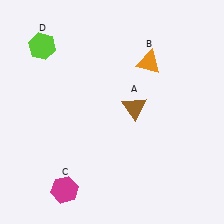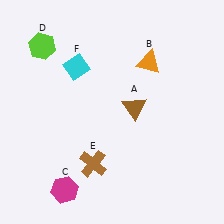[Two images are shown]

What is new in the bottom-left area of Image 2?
A brown cross (E) was added in the bottom-left area of Image 2.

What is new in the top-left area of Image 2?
A cyan diamond (F) was added in the top-left area of Image 2.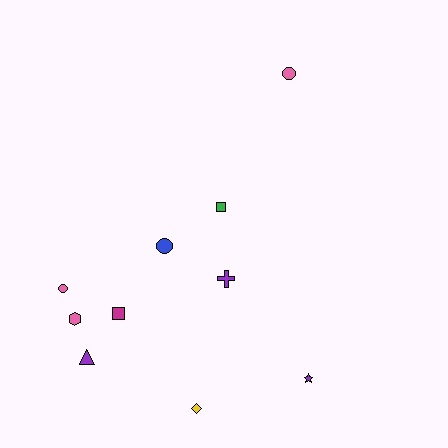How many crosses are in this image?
There is 1 cross.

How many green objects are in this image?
There is 1 green object.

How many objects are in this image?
There are 10 objects.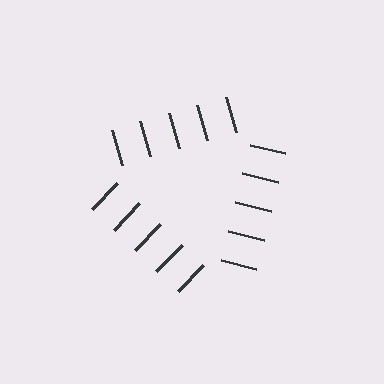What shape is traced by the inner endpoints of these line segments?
An illusory triangle — the line segments terminate on its edges but no continuous stroke is drawn.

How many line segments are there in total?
15 — 5 along each of the 3 edges.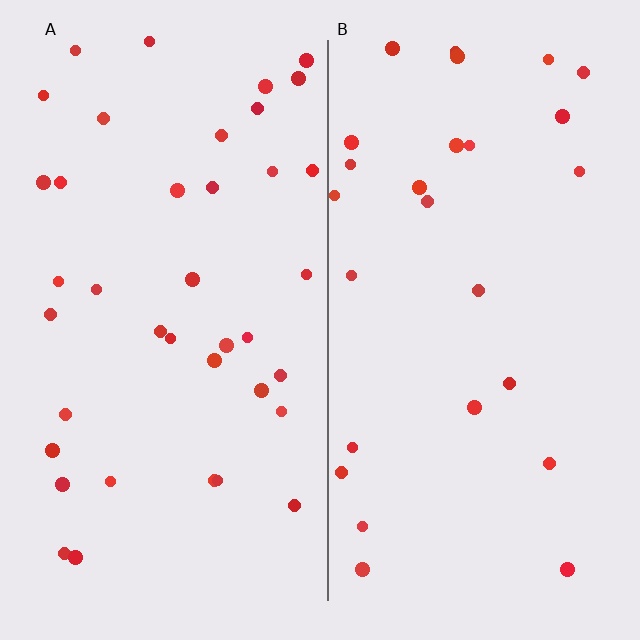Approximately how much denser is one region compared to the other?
Approximately 1.5× — region A over region B.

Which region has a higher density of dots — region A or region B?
A (the left).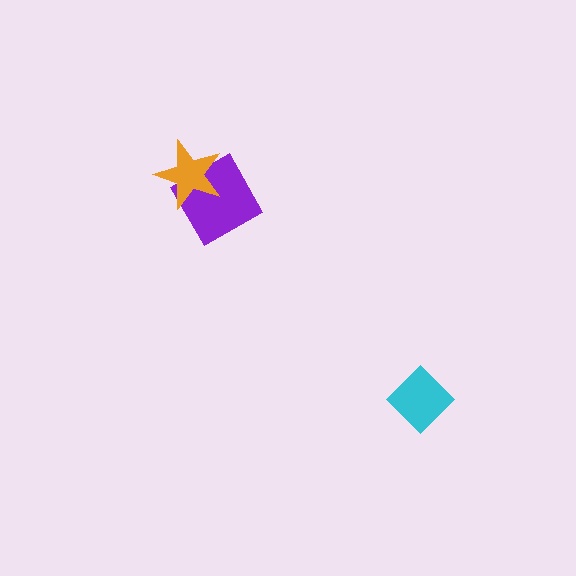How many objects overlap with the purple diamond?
1 object overlaps with the purple diamond.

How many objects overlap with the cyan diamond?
0 objects overlap with the cyan diamond.